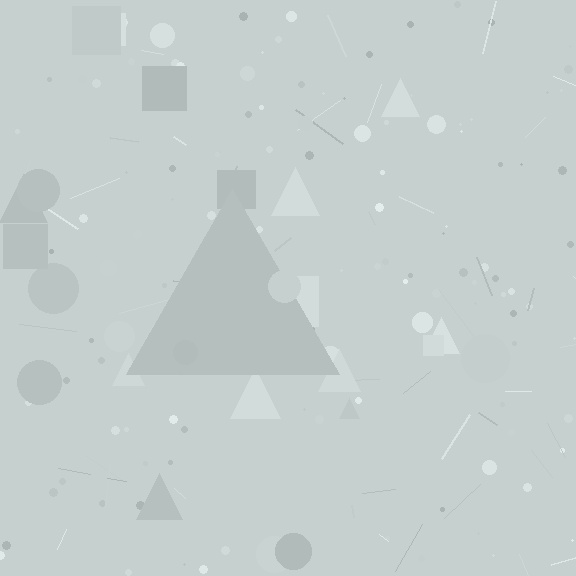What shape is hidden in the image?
A triangle is hidden in the image.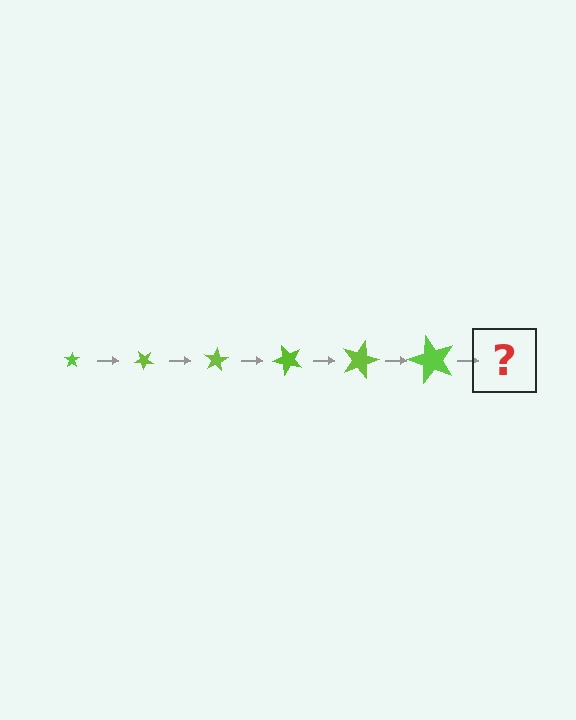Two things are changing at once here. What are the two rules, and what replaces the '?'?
The two rules are that the star grows larger each step and it rotates 40 degrees each step. The '?' should be a star, larger than the previous one and rotated 240 degrees from the start.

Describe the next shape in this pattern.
It should be a star, larger than the previous one and rotated 240 degrees from the start.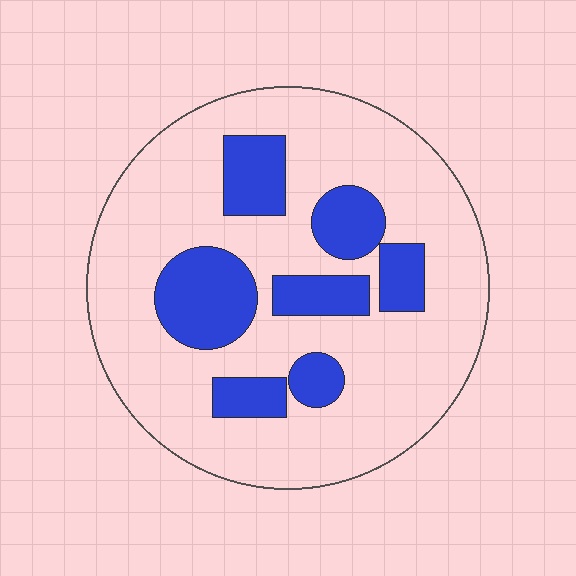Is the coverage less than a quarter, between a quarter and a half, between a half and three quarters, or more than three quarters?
Less than a quarter.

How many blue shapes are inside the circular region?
7.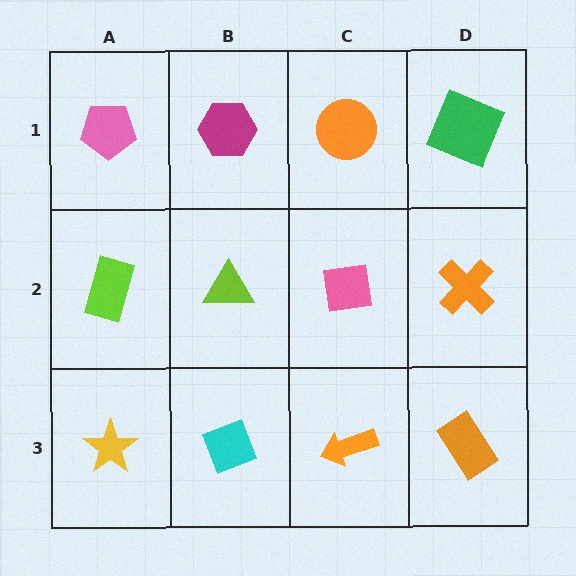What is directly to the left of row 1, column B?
A pink pentagon.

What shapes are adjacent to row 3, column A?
A lime rectangle (row 2, column A), a cyan diamond (row 3, column B).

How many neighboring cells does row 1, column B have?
3.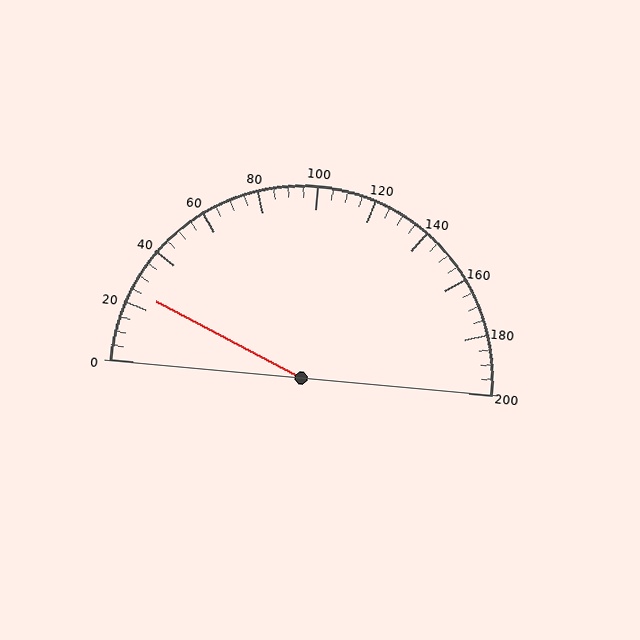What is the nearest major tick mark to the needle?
The nearest major tick mark is 20.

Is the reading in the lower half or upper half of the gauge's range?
The reading is in the lower half of the range (0 to 200).